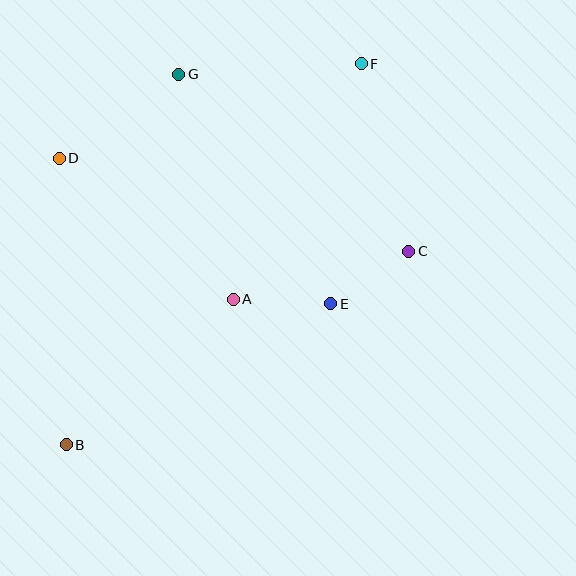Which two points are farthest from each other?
Points B and F are farthest from each other.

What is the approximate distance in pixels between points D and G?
The distance between D and G is approximately 146 pixels.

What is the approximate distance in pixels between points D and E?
The distance between D and E is approximately 308 pixels.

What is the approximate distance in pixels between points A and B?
The distance between A and B is approximately 221 pixels.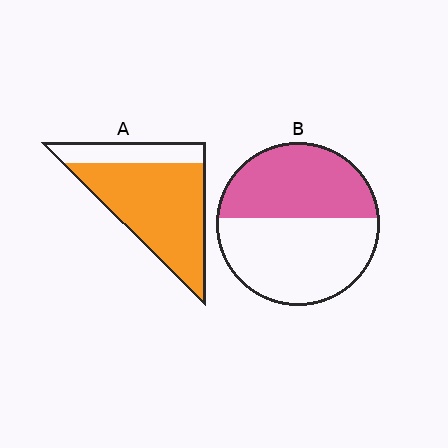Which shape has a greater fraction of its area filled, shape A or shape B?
Shape A.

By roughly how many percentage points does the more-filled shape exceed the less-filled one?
By roughly 30 percentage points (A over B).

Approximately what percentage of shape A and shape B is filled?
A is approximately 75% and B is approximately 45%.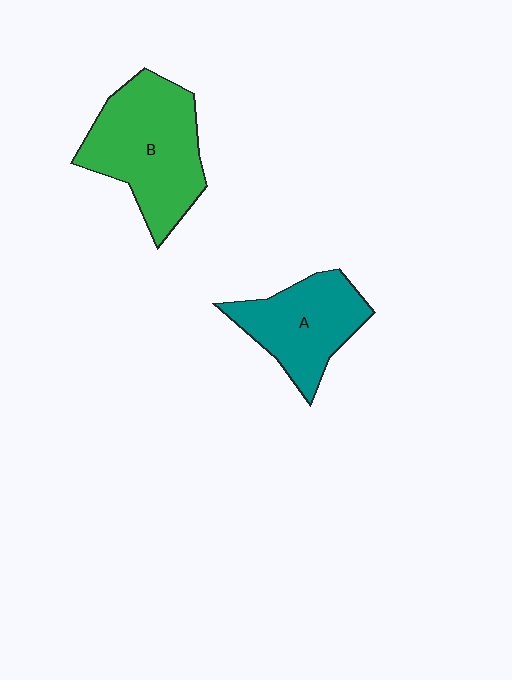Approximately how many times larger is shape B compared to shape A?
Approximately 1.4 times.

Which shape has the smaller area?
Shape A (teal).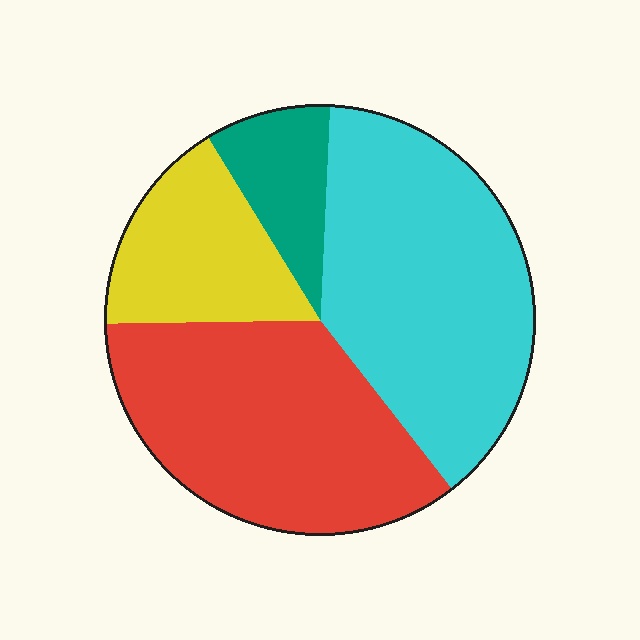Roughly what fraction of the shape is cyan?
Cyan takes up between a quarter and a half of the shape.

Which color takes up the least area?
Teal, at roughly 10%.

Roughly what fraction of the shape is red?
Red takes up about one third (1/3) of the shape.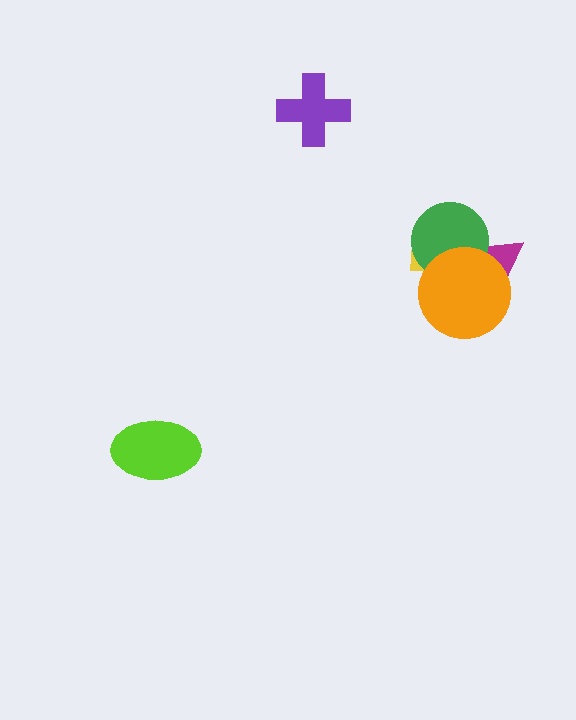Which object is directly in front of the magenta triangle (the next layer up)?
The green circle is directly in front of the magenta triangle.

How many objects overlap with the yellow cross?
3 objects overlap with the yellow cross.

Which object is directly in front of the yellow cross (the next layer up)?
The magenta triangle is directly in front of the yellow cross.